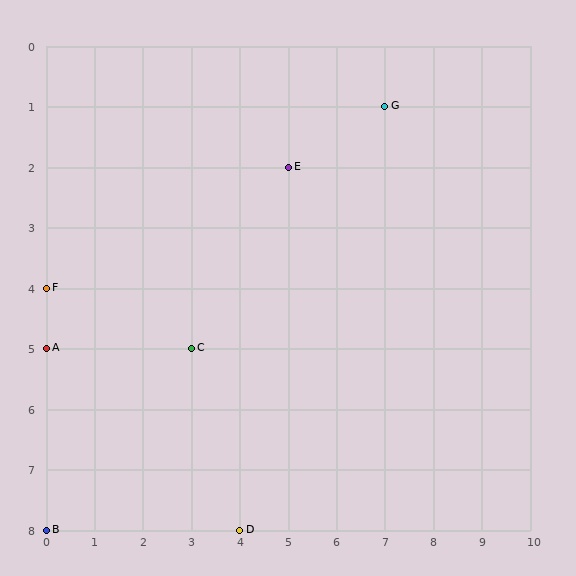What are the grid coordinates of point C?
Point C is at grid coordinates (3, 5).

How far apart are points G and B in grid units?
Points G and B are 7 columns and 7 rows apart (about 9.9 grid units diagonally).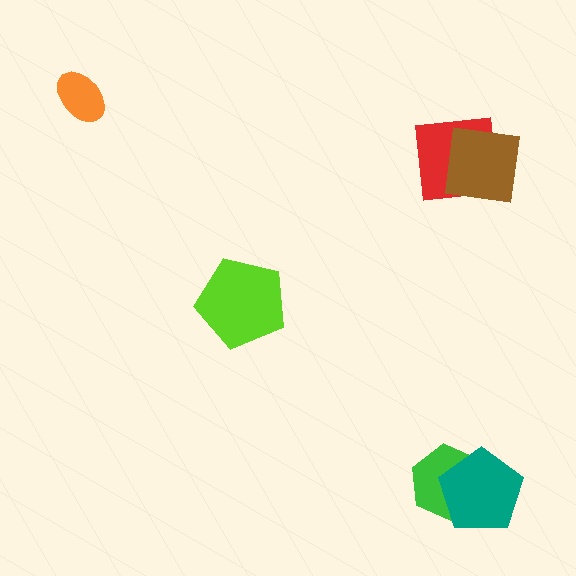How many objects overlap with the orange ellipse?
0 objects overlap with the orange ellipse.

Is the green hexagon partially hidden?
Yes, it is partially covered by another shape.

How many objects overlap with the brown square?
1 object overlaps with the brown square.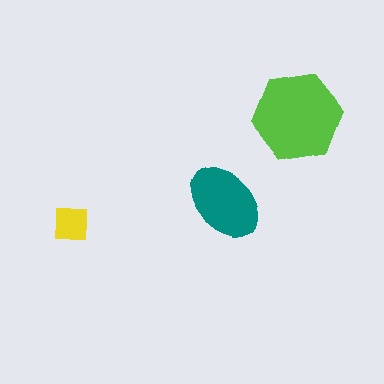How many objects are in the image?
There are 3 objects in the image.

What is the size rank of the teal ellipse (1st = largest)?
2nd.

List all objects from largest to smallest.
The lime hexagon, the teal ellipse, the yellow square.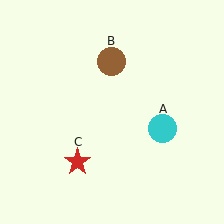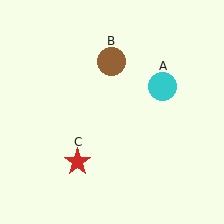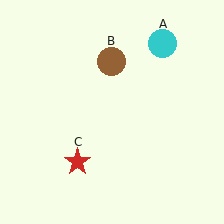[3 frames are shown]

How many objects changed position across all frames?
1 object changed position: cyan circle (object A).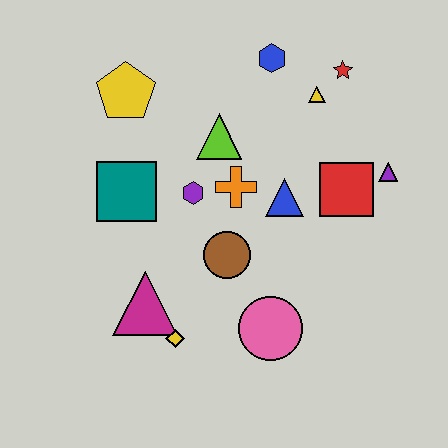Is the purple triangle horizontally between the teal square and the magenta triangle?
No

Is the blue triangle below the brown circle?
No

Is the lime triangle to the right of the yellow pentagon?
Yes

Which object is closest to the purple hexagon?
The orange cross is closest to the purple hexagon.